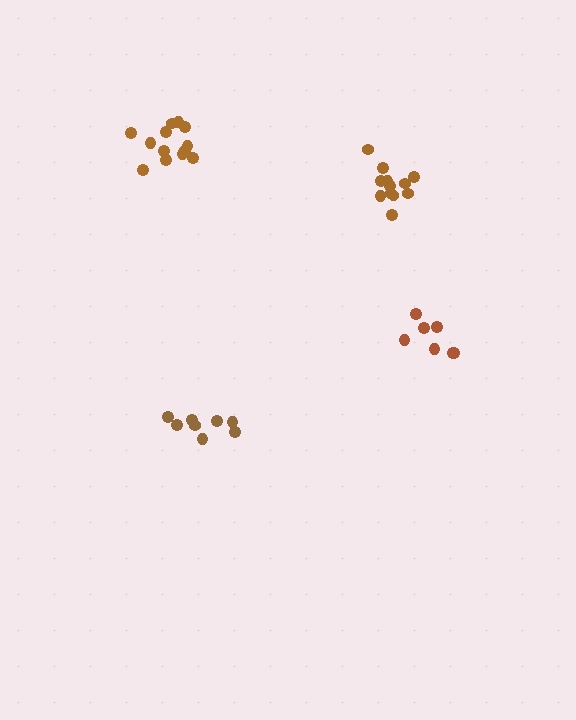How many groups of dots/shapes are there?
There are 4 groups.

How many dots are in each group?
Group 1: 12 dots, Group 2: 8 dots, Group 3: 13 dots, Group 4: 7 dots (40 total).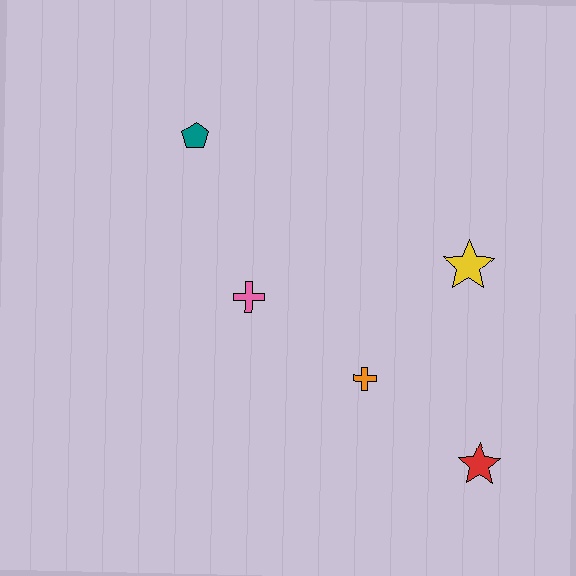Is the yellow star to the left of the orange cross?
No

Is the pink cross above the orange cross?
Yes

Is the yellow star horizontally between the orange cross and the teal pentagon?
No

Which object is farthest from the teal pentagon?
The red star is farthest from the teal pentagon.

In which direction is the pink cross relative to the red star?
The pink cross is to the left of the red star.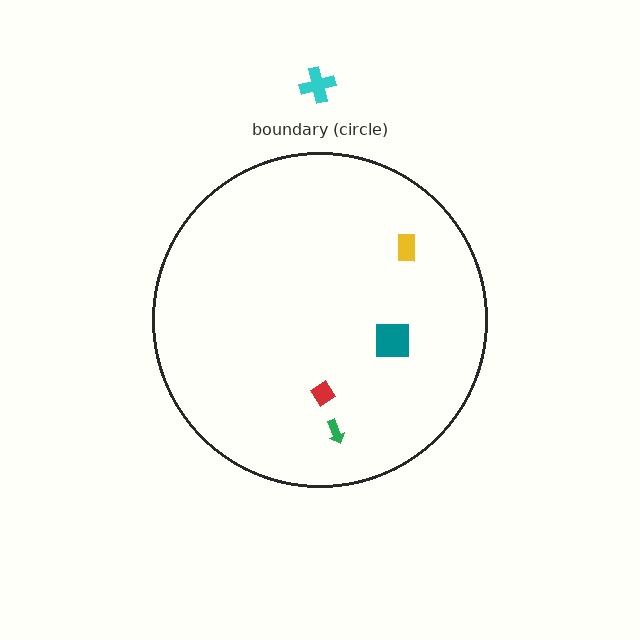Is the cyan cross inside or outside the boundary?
Outside.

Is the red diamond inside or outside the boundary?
Inside.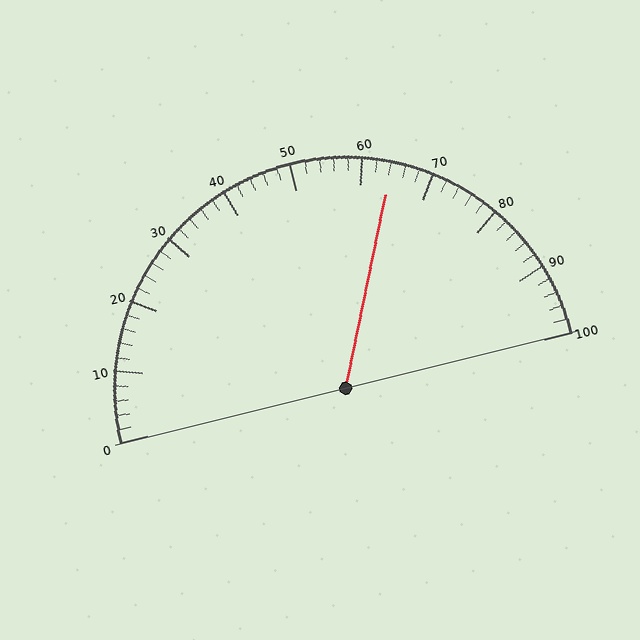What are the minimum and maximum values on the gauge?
The gauge ranges from 0 to 100.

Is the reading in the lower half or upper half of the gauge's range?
The reading is in the upper half of the range (0 to 100).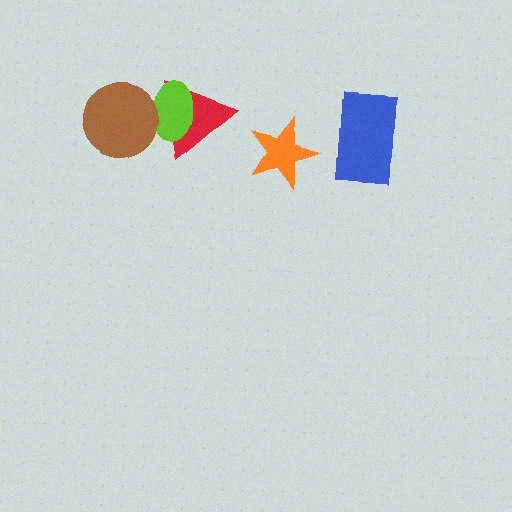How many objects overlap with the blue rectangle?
0 objects overlap with the blue rectangle.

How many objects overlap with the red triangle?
2 objects overlap with the red triangle.